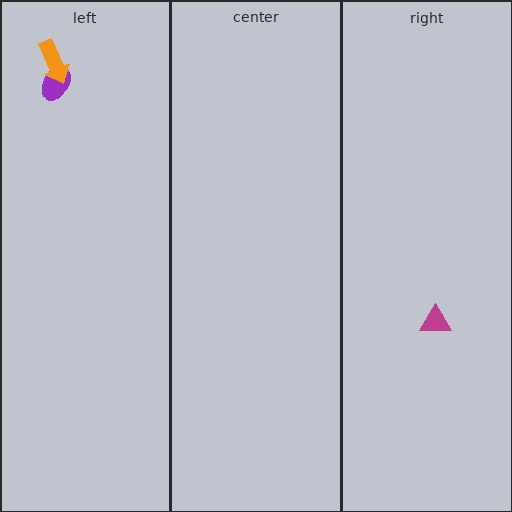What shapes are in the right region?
The magenta triangle.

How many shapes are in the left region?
2.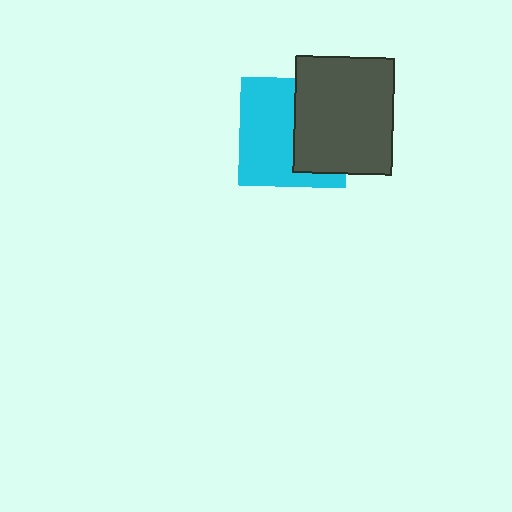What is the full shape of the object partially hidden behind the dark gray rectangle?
The partially hidden object is a cyan square.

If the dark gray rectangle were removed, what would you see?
You would see the complete cyan square.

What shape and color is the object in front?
The object in front is a dark gray rectangle.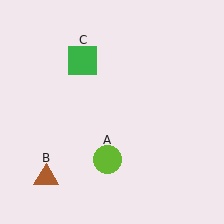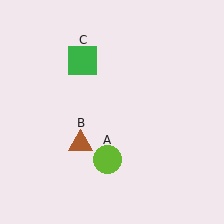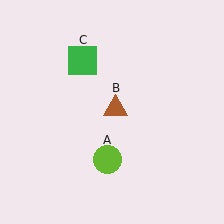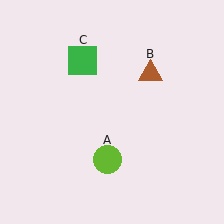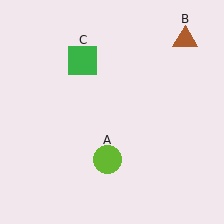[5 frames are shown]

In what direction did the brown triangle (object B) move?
The brown triangle (object B) moved up and to the right.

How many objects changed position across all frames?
1 object changed position: brown triangle (object B).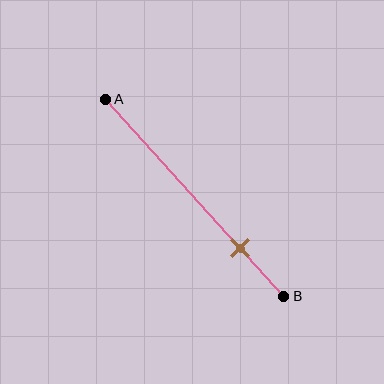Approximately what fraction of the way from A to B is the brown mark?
The brown mark is approximately 75% of the way from A to B.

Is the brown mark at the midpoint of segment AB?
No, the mark is at about 75% from A, not at the 50% midpoint.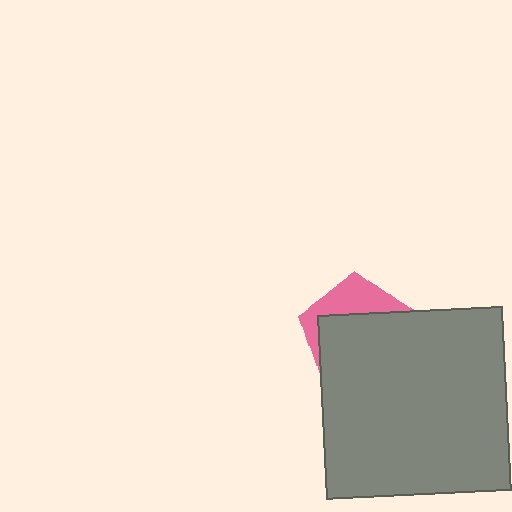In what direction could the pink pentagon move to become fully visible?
The pink pentagon could move up. That would shift it out from behind the gray rectangle entirely.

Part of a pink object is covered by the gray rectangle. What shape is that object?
It is a pentagon.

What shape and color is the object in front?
The object in front is a gray rectangle.